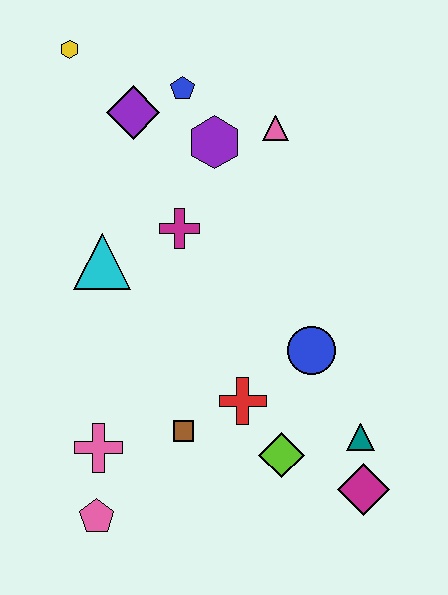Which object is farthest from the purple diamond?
The magenta diamond is farthest from the purple diamond.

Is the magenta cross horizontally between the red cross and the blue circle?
No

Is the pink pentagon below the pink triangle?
Yes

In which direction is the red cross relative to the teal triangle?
The red cross is to the left of the teal triangle.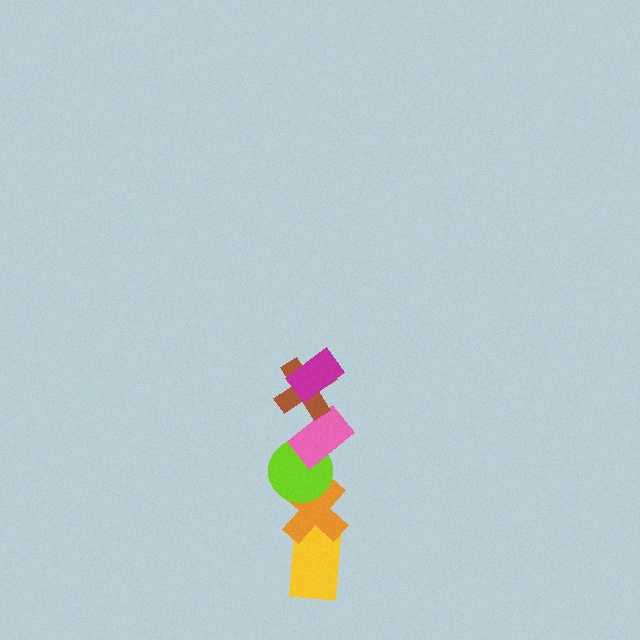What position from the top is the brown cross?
The brown cross is 2nd from the top.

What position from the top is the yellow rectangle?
The yellow rectangle is 6th from the top.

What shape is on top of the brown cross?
The magenta rectangle is on top of the brown cross.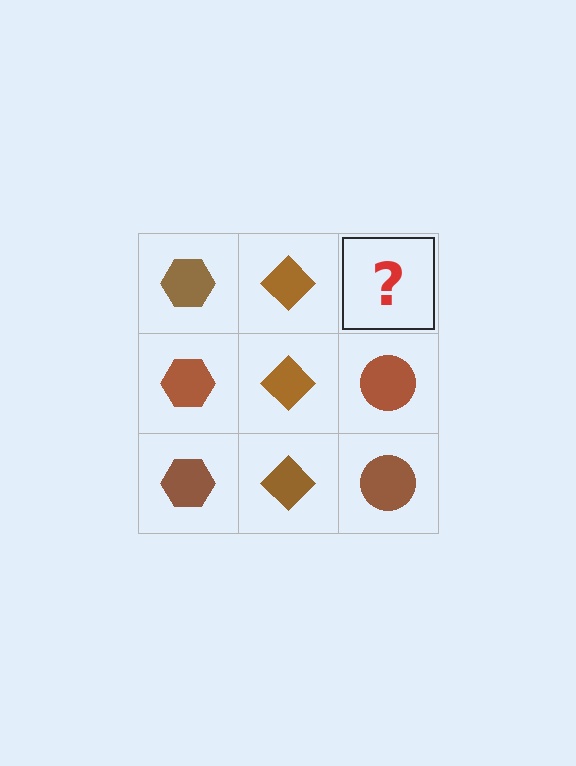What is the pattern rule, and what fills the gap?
The rule is that each column has a consistent shape. The gap should be filled with a brown circle.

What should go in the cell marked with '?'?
The missing cell should contain a brown circle.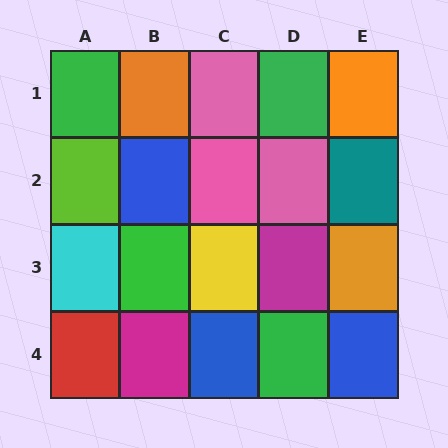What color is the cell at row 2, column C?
Pink.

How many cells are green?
4 cells are green.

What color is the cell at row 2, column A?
Lime.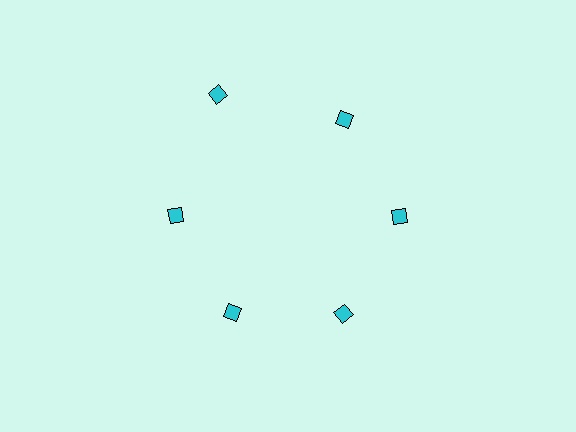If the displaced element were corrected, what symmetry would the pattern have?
It would have 6-fold rotational symmetry — the pattern would map onto itself every 60 degrees.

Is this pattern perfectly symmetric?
No. The 6 cyan diamonds are arranged in a ring, but one element near the 11 o'clock position is pushed outward from the center, breaking the 6-fold rotational symmetry.